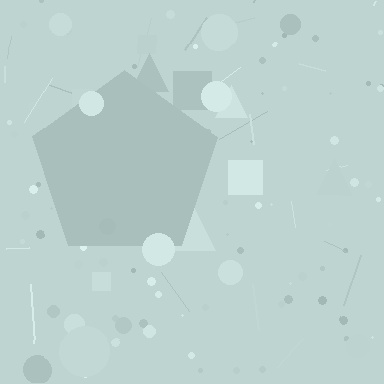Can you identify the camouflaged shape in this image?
The camouflaged shape is a pentagon.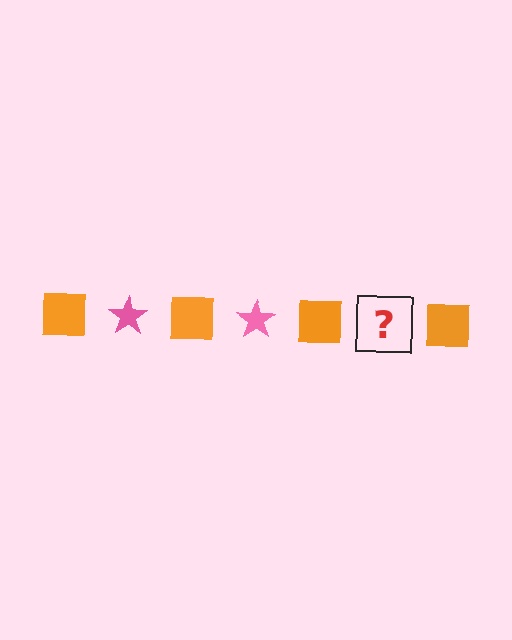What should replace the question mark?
The question mark should be replaced with a pink star.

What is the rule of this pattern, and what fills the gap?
The rule is that the pattern alternates between orange square and pink star. The gap should be filled with a pink star.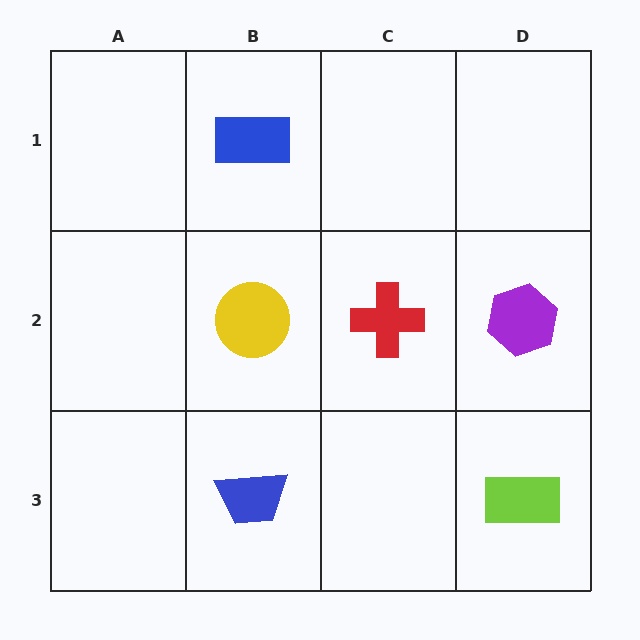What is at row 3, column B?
A blue trapezoid.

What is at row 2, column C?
A red cross.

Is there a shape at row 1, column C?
No, that cell is empty.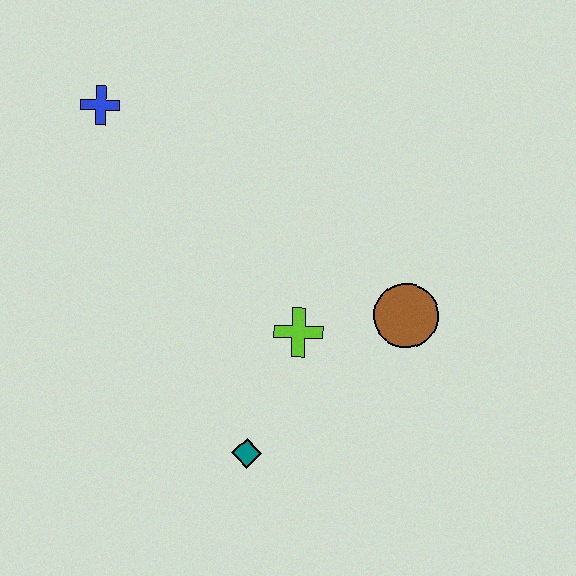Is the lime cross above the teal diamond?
Yes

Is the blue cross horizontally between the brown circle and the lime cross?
No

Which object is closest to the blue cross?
The lime cross is closest to the blue cross.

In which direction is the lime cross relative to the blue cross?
The lime cross is below the blue cross.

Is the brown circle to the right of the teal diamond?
Yes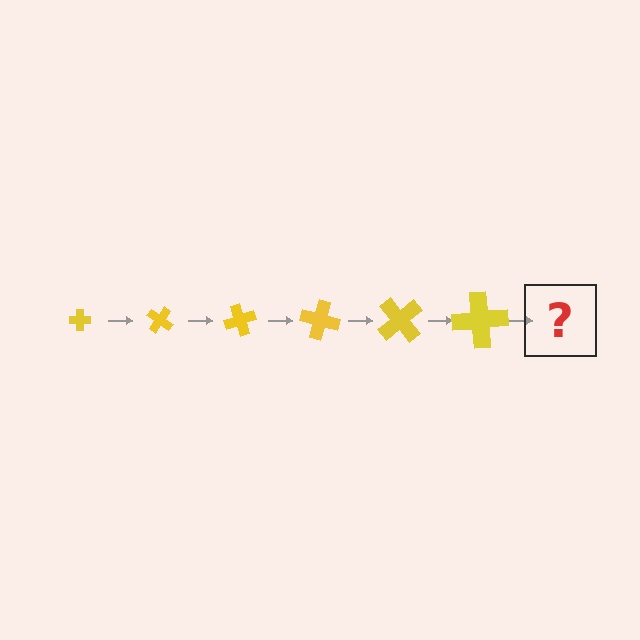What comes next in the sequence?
The next element should be a cross, larger than the previous one and rotated 210 degrees from the start.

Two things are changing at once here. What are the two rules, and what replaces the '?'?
The two rules are that the cross grows larger each step and it rotates 35 degrees each step. The '?' should be a cross, larger than the previous one and rotated 210 degrees from the start.